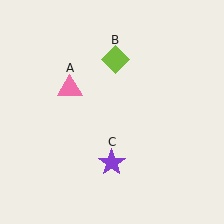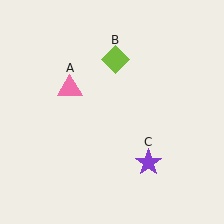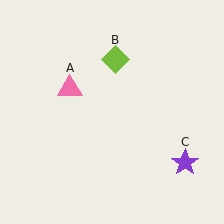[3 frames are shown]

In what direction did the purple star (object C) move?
The purple star (object C) moved right.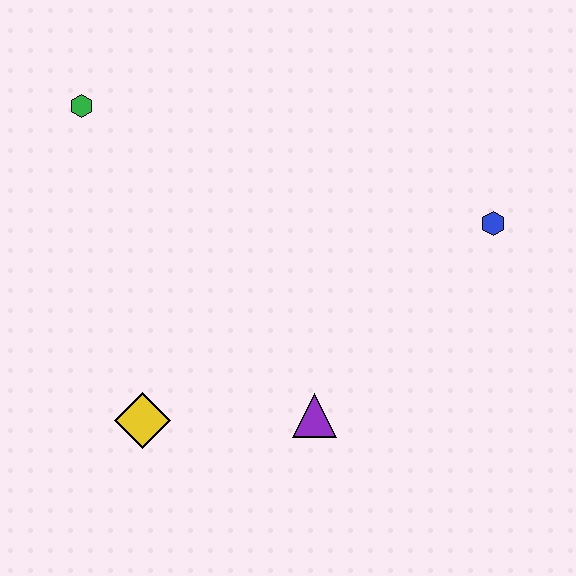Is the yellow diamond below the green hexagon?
Yes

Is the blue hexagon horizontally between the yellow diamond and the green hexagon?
No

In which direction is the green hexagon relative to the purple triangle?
The green hexagon is above the purple triangle.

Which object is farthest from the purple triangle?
The green hexagon is farthest from the purple triangle.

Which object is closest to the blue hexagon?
The purple triangle is closest to the blue hexagon.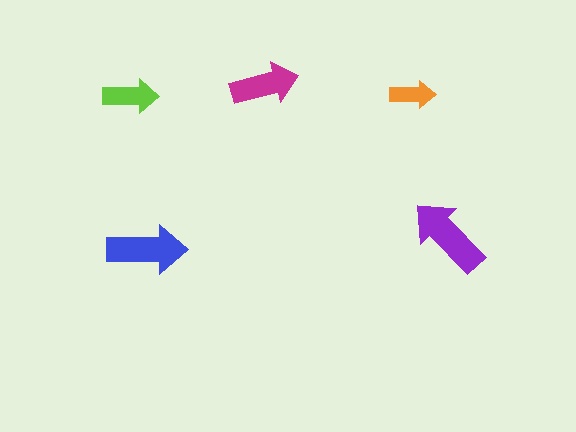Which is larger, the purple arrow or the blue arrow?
The purple one.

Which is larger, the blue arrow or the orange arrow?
The blue one.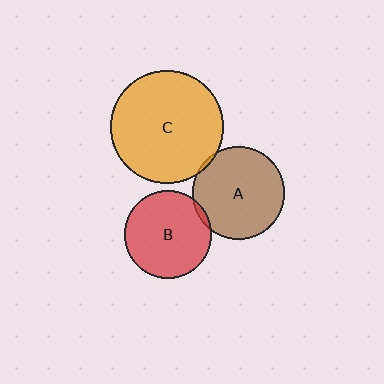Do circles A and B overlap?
Yes.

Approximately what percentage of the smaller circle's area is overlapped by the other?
Approximately 5%.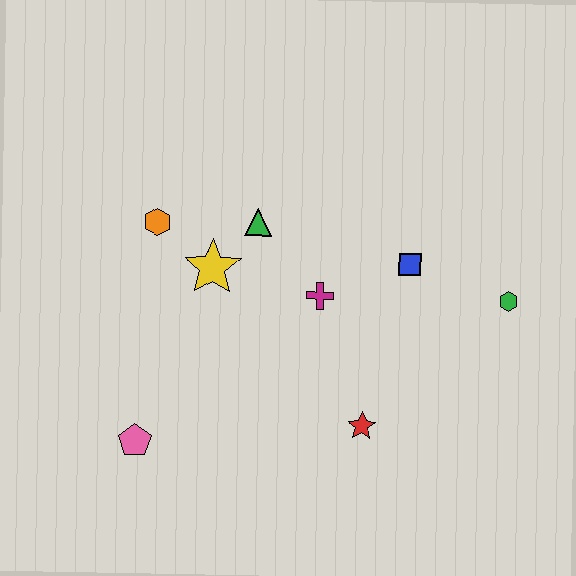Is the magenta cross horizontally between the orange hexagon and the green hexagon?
Yes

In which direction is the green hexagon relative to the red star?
The green hexagon is to the right of the red star.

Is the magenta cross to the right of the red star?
No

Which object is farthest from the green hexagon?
The pink pentagon is farthest from the green hexagon.